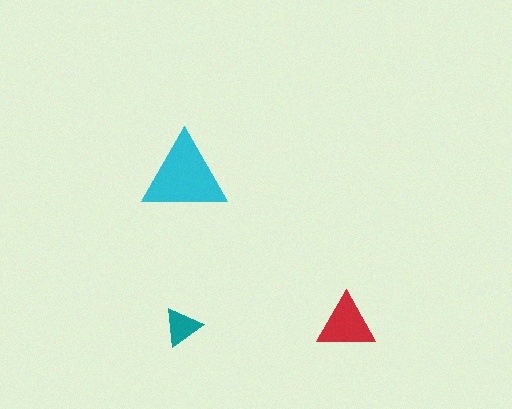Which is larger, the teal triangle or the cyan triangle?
The cyan one.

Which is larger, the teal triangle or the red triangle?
The red one.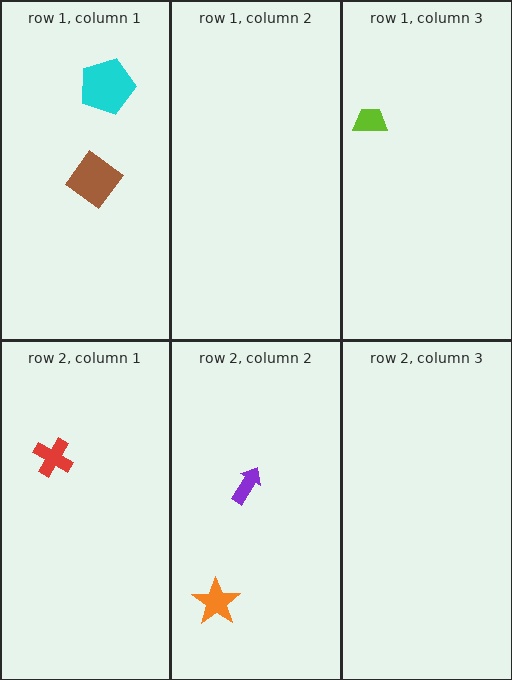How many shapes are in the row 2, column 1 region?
1.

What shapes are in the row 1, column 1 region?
The brown diamond, the cyan pentagon.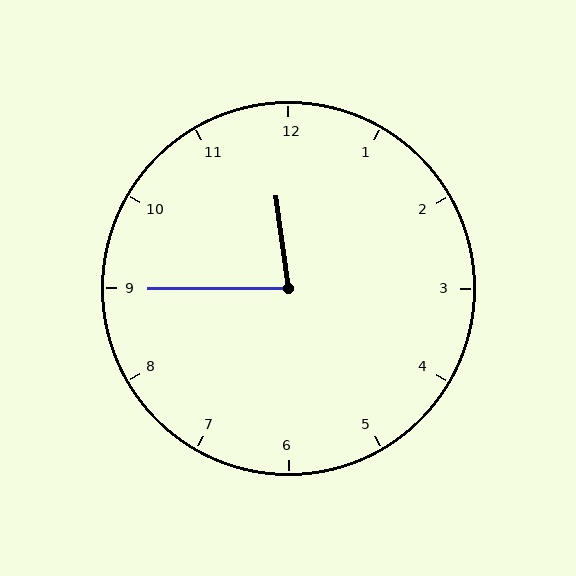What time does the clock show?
11:45.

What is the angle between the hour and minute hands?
Approximately 82 degrees.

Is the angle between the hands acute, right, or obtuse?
It is acute.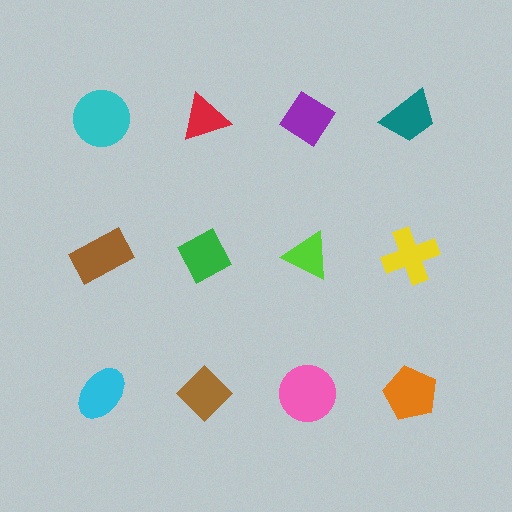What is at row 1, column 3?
A purple diamond.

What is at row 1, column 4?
A teal trapezoid.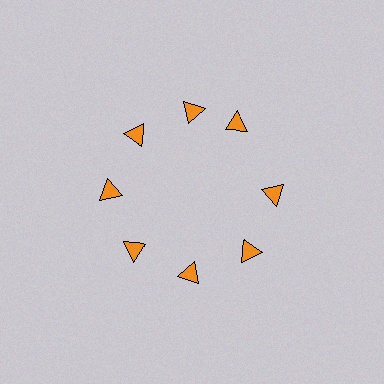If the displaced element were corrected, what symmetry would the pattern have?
It would have 8-fold rotational symmetry — the pattern would map onto itself every 45 degrees.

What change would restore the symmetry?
The symmetry would be restored by rotating it back into even spacing with its neighbors so that all 8 triangles sit at equal angles and equal distance from the center.